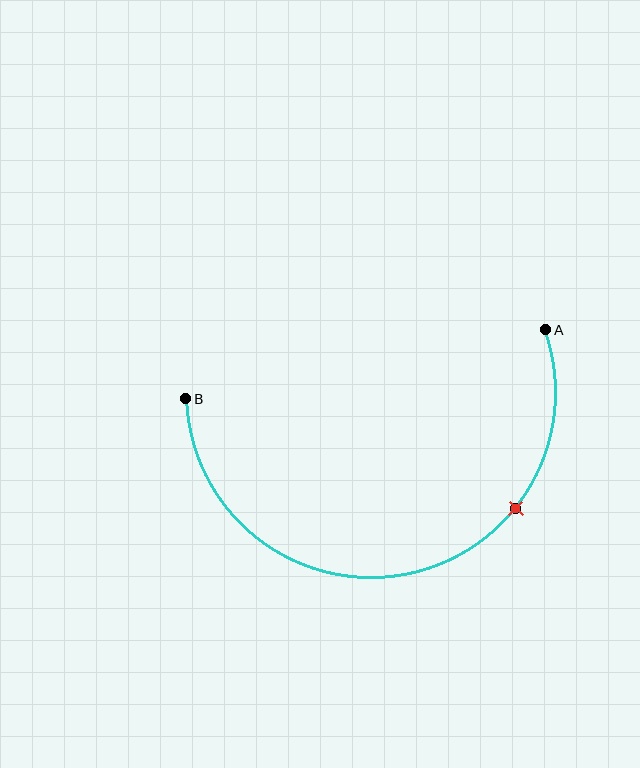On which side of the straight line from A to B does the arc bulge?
The arc bulges below the straight line connecting A and B.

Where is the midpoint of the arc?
The arc midpoint is the point on the curve farthest from the straight line joining A and B. It sits below that line.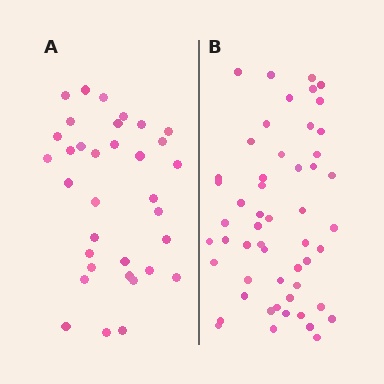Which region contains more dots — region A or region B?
Region B (the right region) has more dots.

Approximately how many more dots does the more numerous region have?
Region B has approximately 20 more dots than region A.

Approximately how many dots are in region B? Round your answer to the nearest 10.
About 50 dots. (The exact count is 53, which rounds to 50.)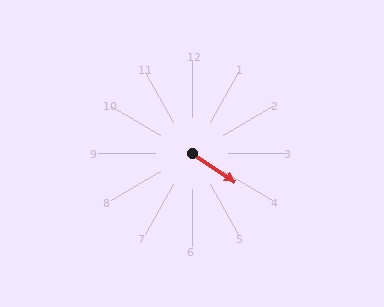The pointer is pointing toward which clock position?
Roughly 4 o'clock.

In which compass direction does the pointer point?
Southeast.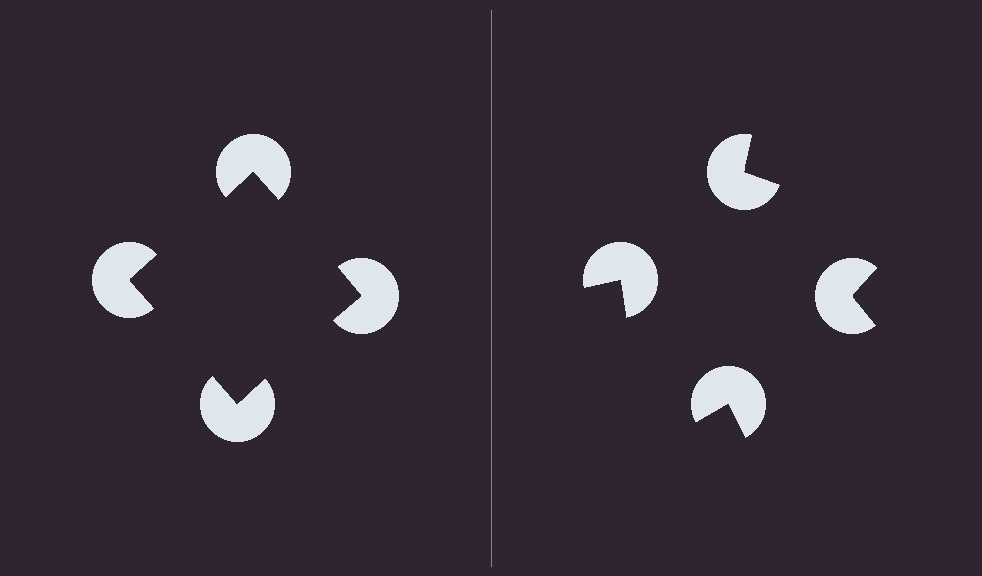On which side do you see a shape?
An illusory square appears on the left side. On the right side the wedge cuts are rotated, so no coherent shape forms.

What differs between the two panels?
The pac-man discs are positioned identically on both sides; only the wedge orientations differ. On the left they align to a square; on the right they are misaligned.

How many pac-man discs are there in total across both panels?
8 — 4 on each side.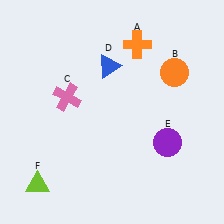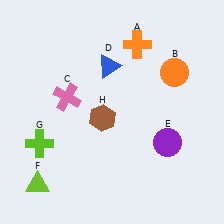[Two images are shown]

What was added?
A lime cross (G), a brown hexagon (H) were added in Image 2.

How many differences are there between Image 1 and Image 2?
There are 2 differences between the two images.